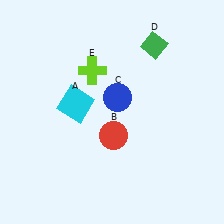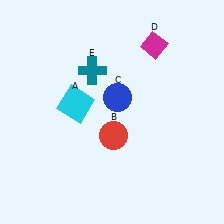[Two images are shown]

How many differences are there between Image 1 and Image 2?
There are 2 differences between the two images.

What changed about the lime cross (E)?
In Image 1, E is lime. In Image 2, it changed to teal.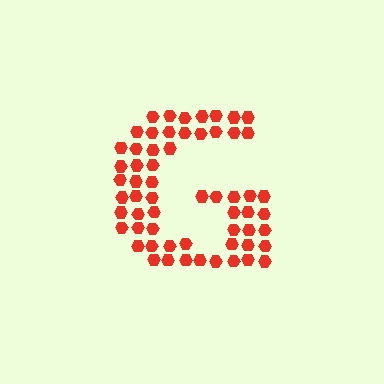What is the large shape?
The large shape is the letter G.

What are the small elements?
The small elements are hexagons.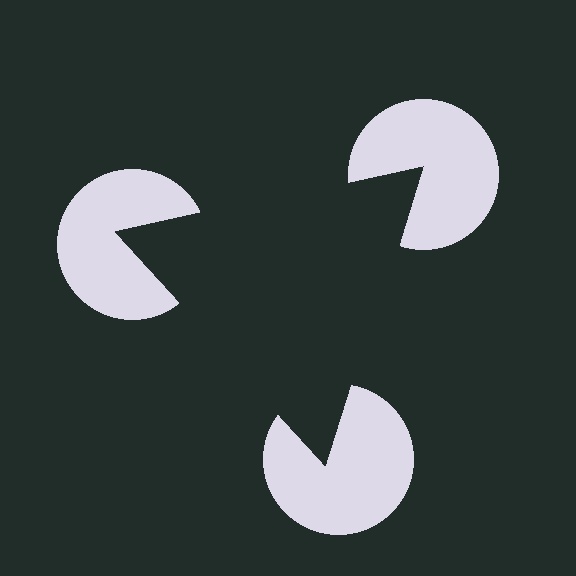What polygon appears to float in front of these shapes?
An illusory triangle — its edges are inferred from the aligned wedge cuts in the pac-man discs, not physically drawn.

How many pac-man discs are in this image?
There are 3 — one at each vertex of the illusory triangle.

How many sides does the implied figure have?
3 sides.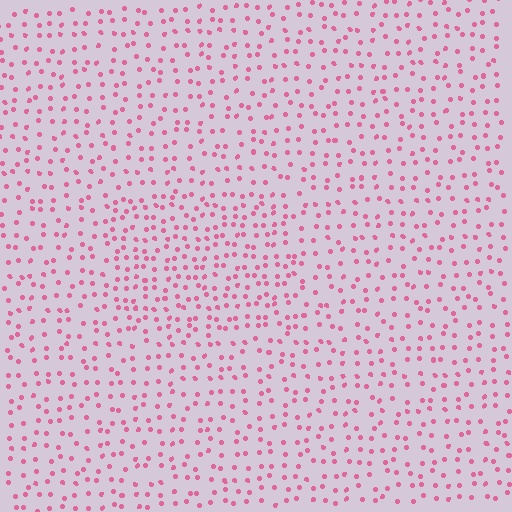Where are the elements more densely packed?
The elements are more densely packed inside the rectangle boundary.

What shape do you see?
I see a rectangle.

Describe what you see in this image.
The image contains small pink elements arranged at two different densities. A rectangle-shaped region is visible where the elements are more densely packed than the surrounding area.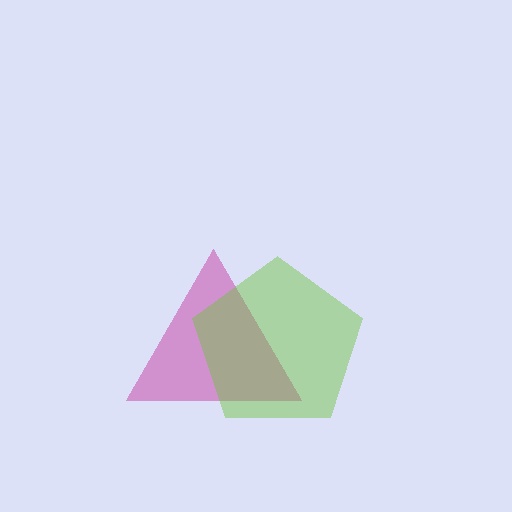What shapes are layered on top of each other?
The layered shapes are: a magenta triangle, a lime pentagon.